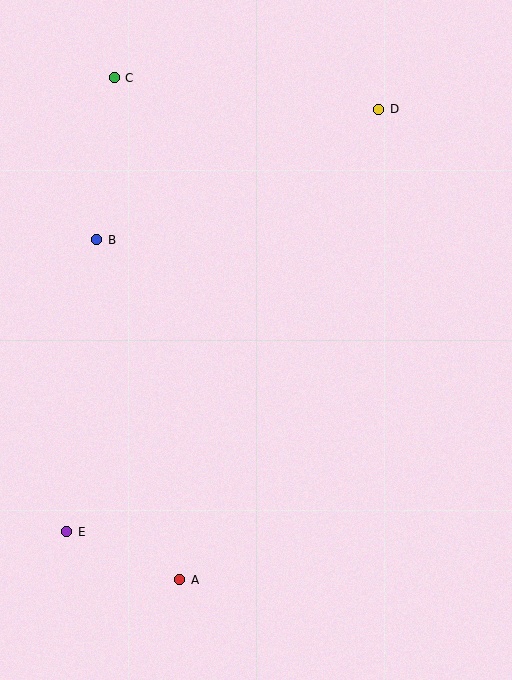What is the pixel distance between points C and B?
The distance between C and B is 163 pixels.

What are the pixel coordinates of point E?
Point E is at (67, 532).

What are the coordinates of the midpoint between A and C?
The midpoint between A and C is at (147, 329).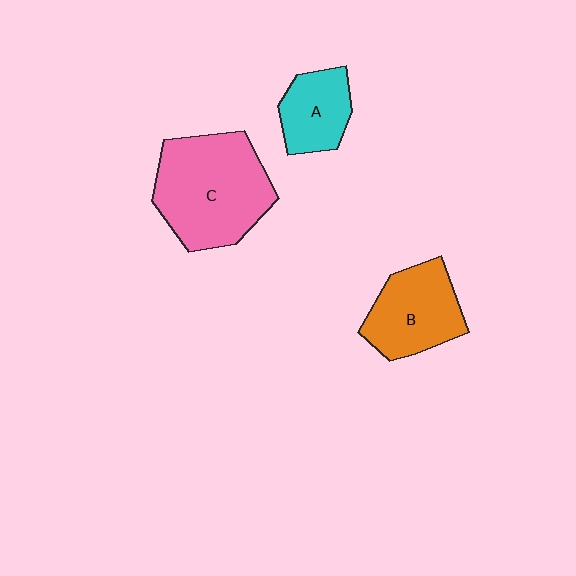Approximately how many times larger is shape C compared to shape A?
Approximately 2.1 times.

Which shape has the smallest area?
Shape A (cyan).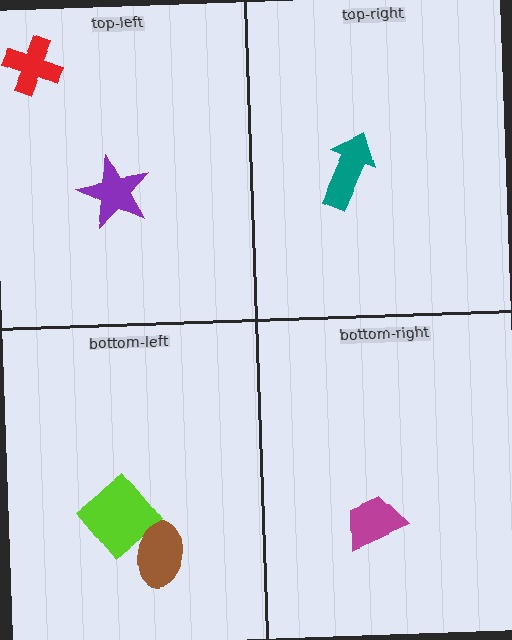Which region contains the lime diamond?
The bottom-left region.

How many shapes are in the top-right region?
1.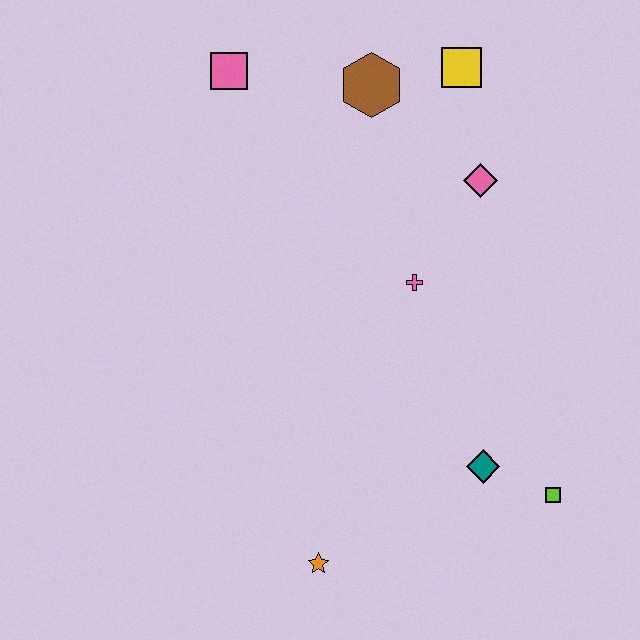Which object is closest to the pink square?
The brown hexagon is closest to the pink square.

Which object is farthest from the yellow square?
The orange star is farthest from the yellow square.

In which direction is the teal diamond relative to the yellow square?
The teal diamond is below the yellow square.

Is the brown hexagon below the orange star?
No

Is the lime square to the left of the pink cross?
No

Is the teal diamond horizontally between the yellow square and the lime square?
Yes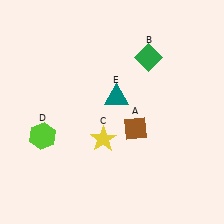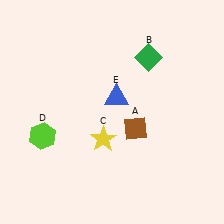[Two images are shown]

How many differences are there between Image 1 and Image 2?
There is 1 difference between the two images.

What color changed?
The triangle (E) changed from teal in Image 1 to blue in Image 2.